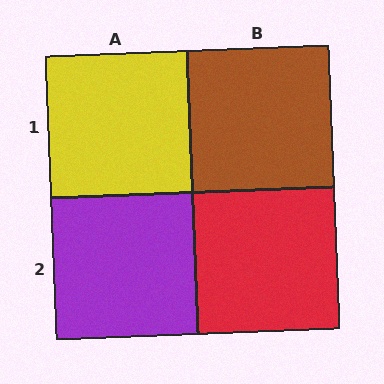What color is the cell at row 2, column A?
Purple.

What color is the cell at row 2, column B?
Red.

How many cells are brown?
1 cell is brown.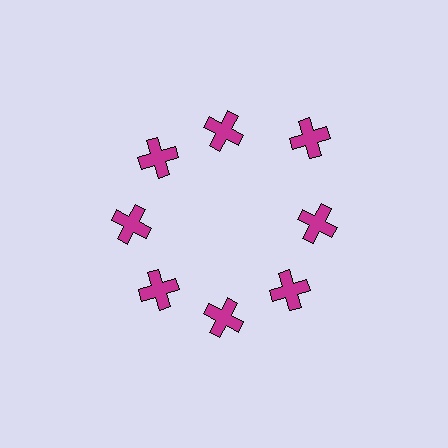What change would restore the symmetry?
The symmetry would be restored by moving it inward, back onto the ring so that all 8 crosses sit at equal angles and equal distance from the center.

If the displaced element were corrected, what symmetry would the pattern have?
It would have 8-fold rotational symmetry — the pattern would map onto itself every 45 degrees.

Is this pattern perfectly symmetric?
No. The 8 magenta crosses are arranged in a ring, but one element near the 2 o'clock position is pushed outward from the center, breaking the 8-fold rotational symmetry.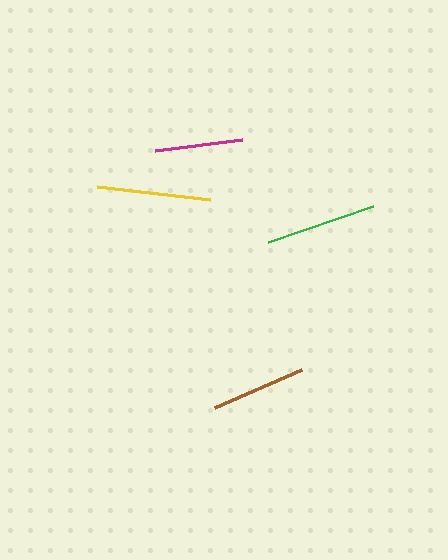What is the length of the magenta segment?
The magenta segment is approximately 88 pixels long.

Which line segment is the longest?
The yellow line is the longest at approximately 113 pixels.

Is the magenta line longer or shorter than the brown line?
The brown line is longer than the magenta line.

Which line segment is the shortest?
The magenta line is the shortest at approximately 88 pixels.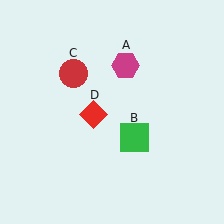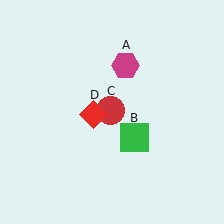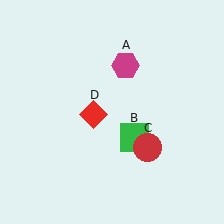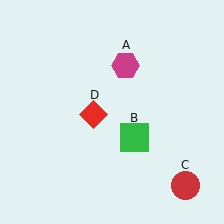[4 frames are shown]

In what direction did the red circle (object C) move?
The red circle (object C) moved down and to the right.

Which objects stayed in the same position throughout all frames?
Magenta hexagon (object A) and green square (object B) and red diamond (object D) remained stationary.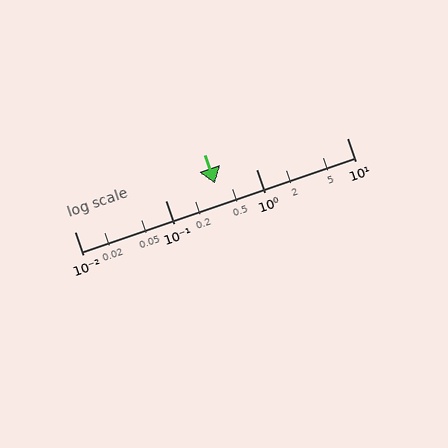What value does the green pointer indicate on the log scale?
The pointer indicates approximately 0.35.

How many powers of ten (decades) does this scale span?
The scale spans 3 decades, from 0.01 to 10.